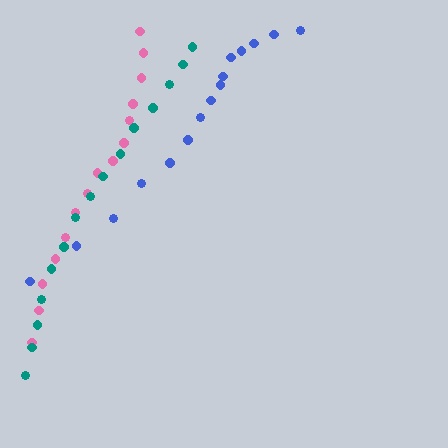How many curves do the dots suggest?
There are 3 distinct paths.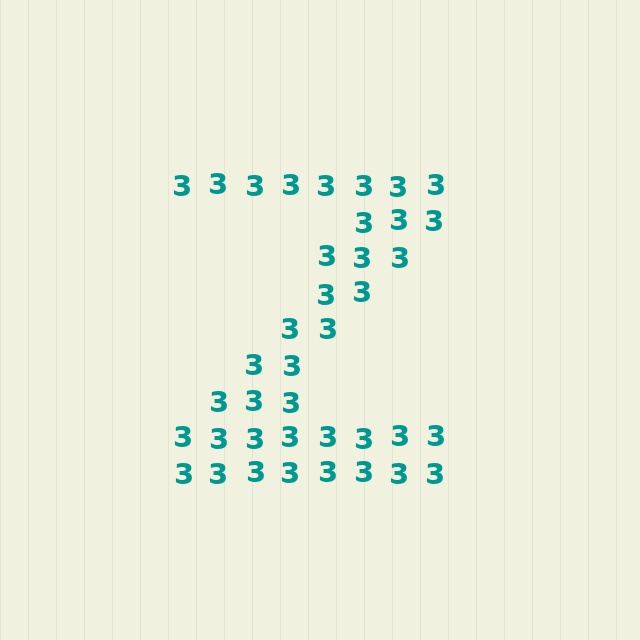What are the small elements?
The small elements are digit 3's.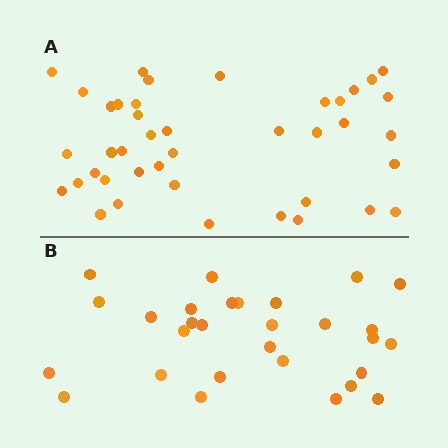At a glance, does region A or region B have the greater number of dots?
Region A (the top region) has more dots.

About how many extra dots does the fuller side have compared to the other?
Region A has roughly 12 or so more dots than region B.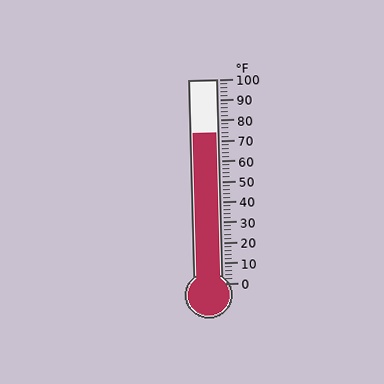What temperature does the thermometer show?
The thermometer shows approximately 74°F.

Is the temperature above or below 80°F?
The temperature is below 80°F.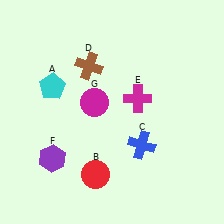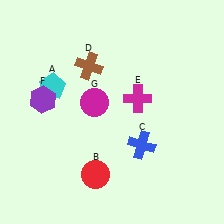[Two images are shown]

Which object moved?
The purple hexagon (F) moved up.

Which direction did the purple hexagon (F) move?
The purple hexagon (F) moved up.